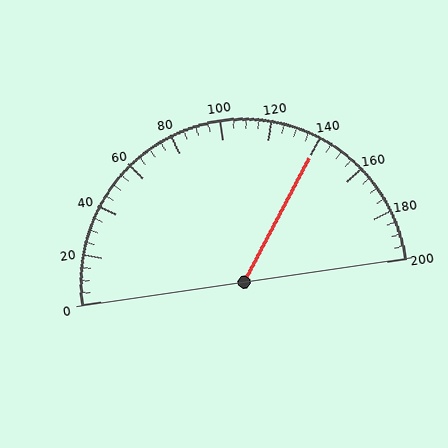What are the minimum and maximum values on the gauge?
The gauge ranges from 0 to 200.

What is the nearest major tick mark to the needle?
The nearest major tick mark is 140.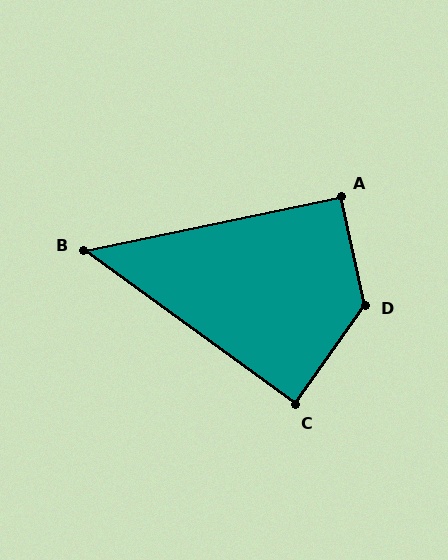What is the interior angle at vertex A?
Approximately 91 degrees (approximately right).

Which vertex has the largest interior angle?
D, at approximately 132 degrees.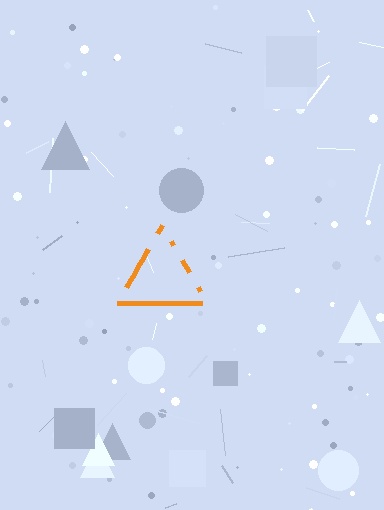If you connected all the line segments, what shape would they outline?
They would outline a triangle.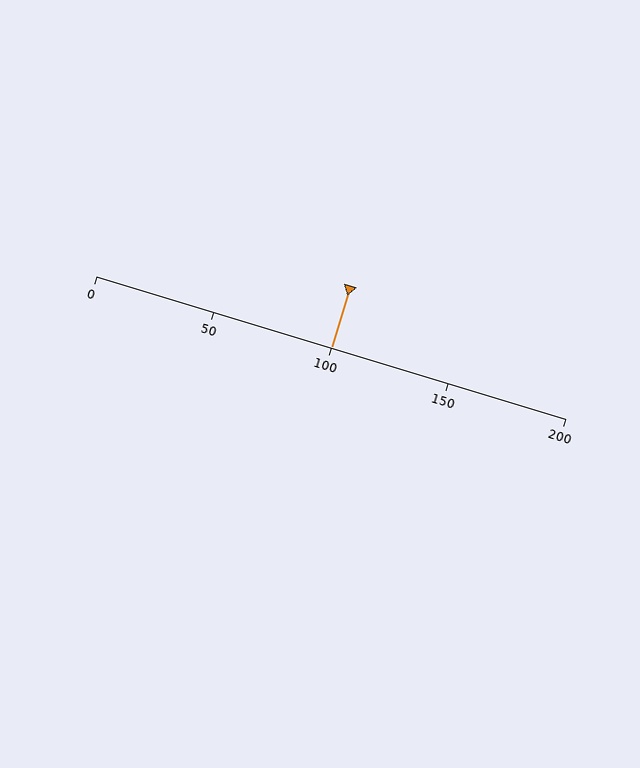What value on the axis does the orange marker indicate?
The marker indicates approximately 100.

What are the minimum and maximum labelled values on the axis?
The axis runs from 0 to 200.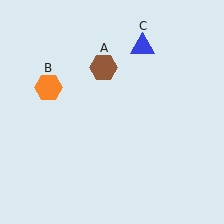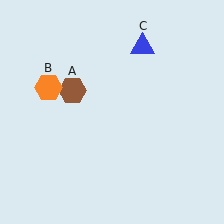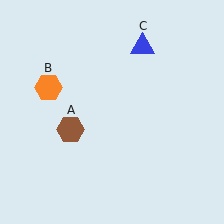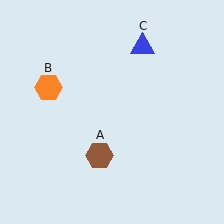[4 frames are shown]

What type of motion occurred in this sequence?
The brown hexagon (object A) rotated counterclockwise around the center of the scene.